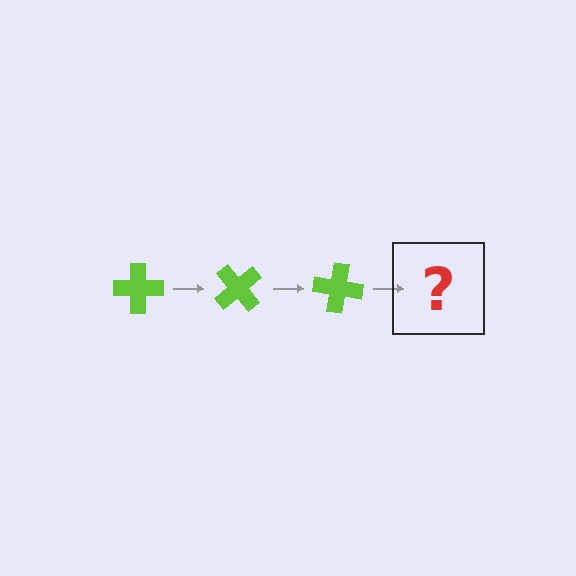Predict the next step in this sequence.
The next step is a lime cross rotated 150 degrees.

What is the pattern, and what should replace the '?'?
The pattern is that the cross rotates 50 degrees each step. The '?' should be a lime cross rotated 150 degrees.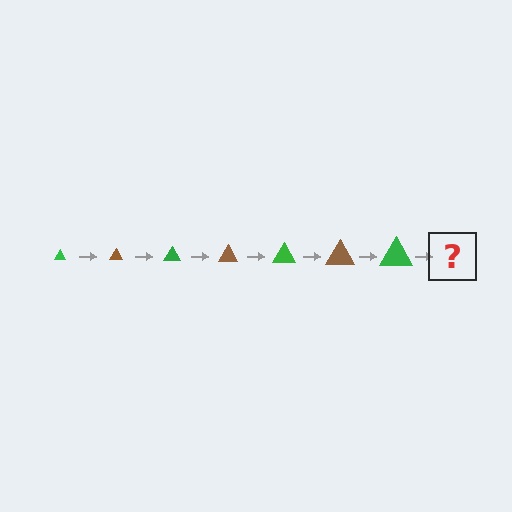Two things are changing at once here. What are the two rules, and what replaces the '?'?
The two rules are that the triangle grows larger each step and the color cycles through green and brown. The '?' should be a brown triangle, larger than the previous one.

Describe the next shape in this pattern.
It should be a brown triangle, larger than the previous one.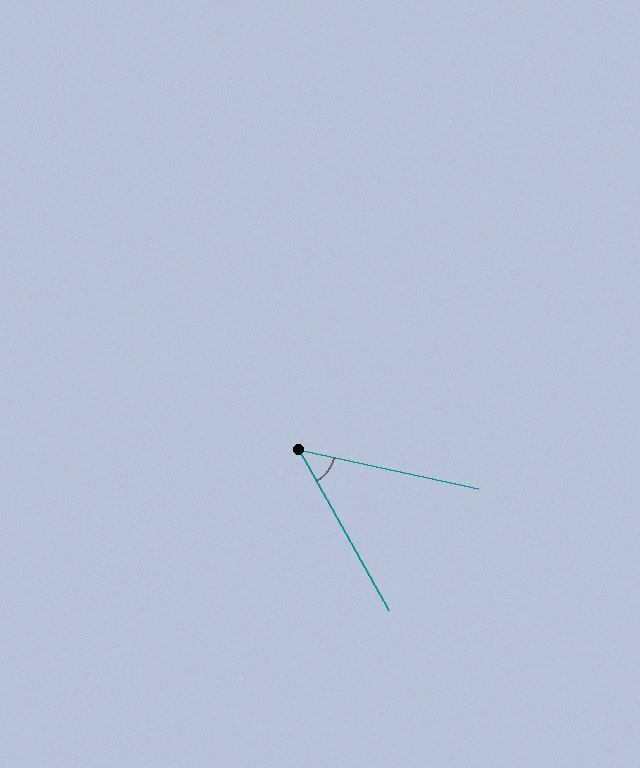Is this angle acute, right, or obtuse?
It is acute.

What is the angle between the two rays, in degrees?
Approximately 48 degrees.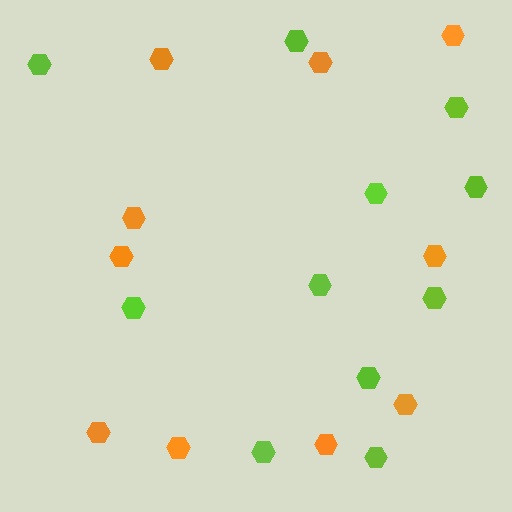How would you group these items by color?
There are 2 groups: one group of lime hexagons (11) and one group of orange hexagons (10).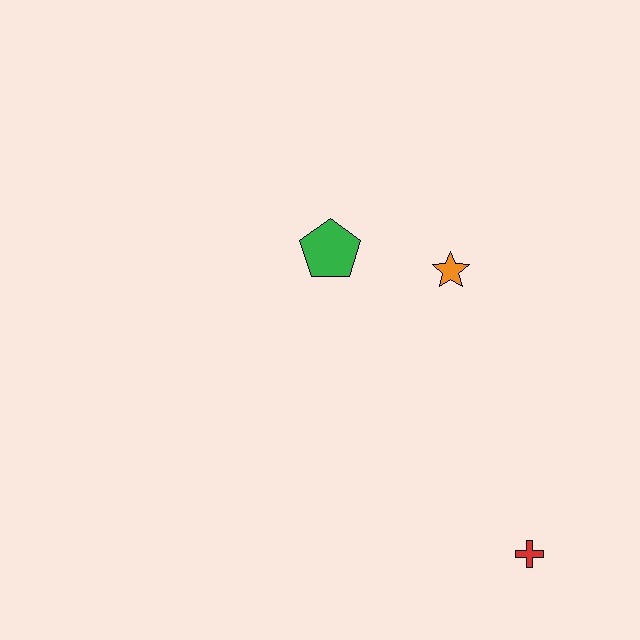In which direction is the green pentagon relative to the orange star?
The green pentagon is to the left of the orange star.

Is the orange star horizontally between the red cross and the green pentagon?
Yes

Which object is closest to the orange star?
The green pentagon is closest to the orange star.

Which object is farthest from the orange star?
The red cross is farthest from the orange star.